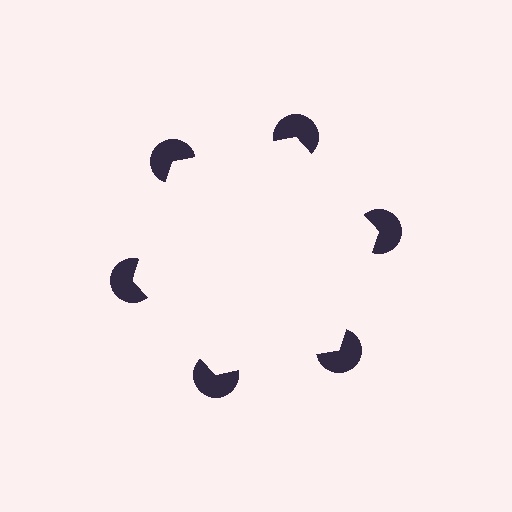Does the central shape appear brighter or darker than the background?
It typically appears slightly brighter than the background, even though no actual brightness change is drawn.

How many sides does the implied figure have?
6 sides.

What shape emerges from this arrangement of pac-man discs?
An illusory hexagon — its edges are inferred from the aligned wedge cuts in the pac-man discs, not physically drawn.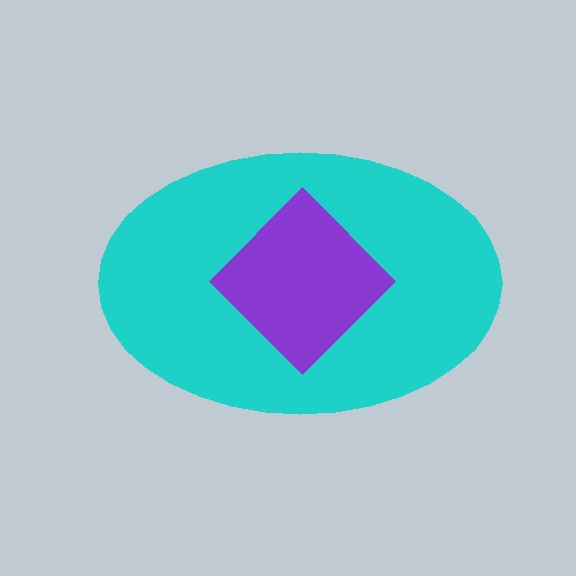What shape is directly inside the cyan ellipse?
The purple diamond.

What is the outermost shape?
The cyan ellipse.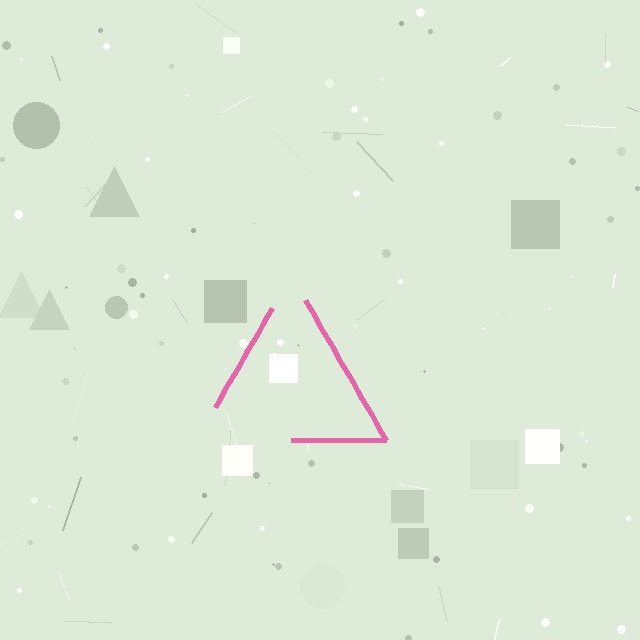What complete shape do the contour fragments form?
The contour fragments form a triangle.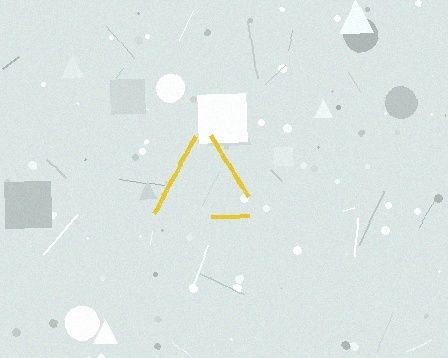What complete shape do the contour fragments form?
The contour fragments form a triangle.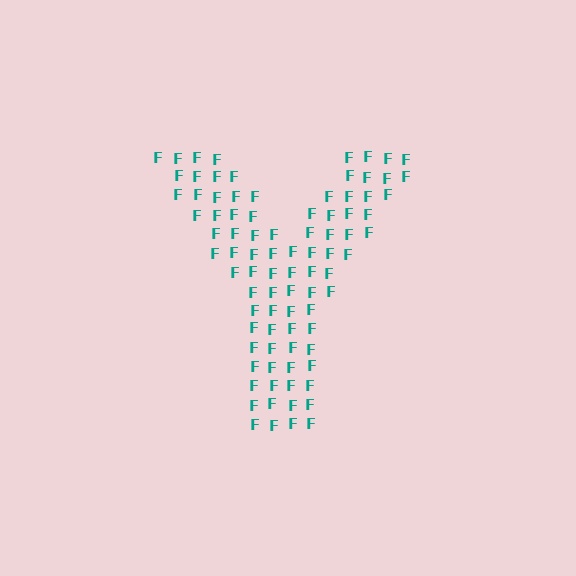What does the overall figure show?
The overall figure shows the letter Y.